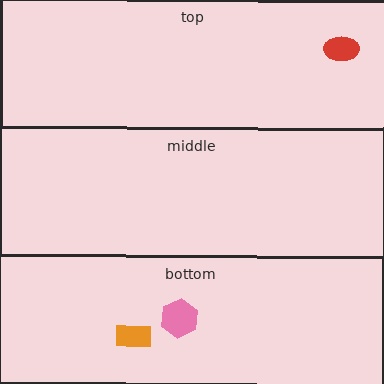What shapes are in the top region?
The red ellipse.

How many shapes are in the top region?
1.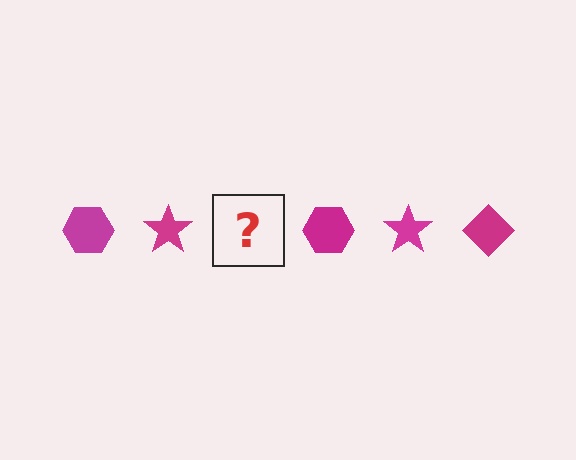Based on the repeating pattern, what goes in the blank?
The blank should be a magenta diamond.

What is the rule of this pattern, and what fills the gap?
The rule is that the pattern cycles through hexagon, star, diamond shapes in magenta. The gap should be filled with a magenta diamond.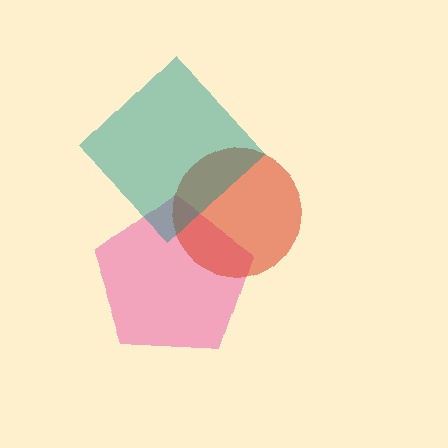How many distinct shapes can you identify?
There are 3 distinct shapes: a pink pentagon, a red circle, a teal diamond.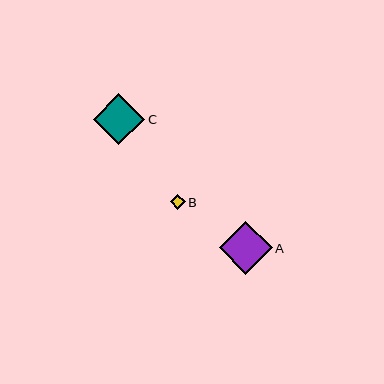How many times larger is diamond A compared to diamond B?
Diamond A is approximately 3.5 times the size of diamond B.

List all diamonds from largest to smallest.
From largest to smallest: A, C, B.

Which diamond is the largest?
Diamond A is the largest with a size of approximately 53 pixels.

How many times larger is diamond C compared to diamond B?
Diamond C is approximately 3.4 times the size of diamond B.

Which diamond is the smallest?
Diamond B is the smallest with a size of approximately 15 pixels.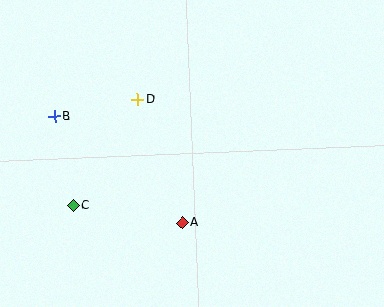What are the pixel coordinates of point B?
Point B is at (55, 116).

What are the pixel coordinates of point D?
Point D is at (137, 99).